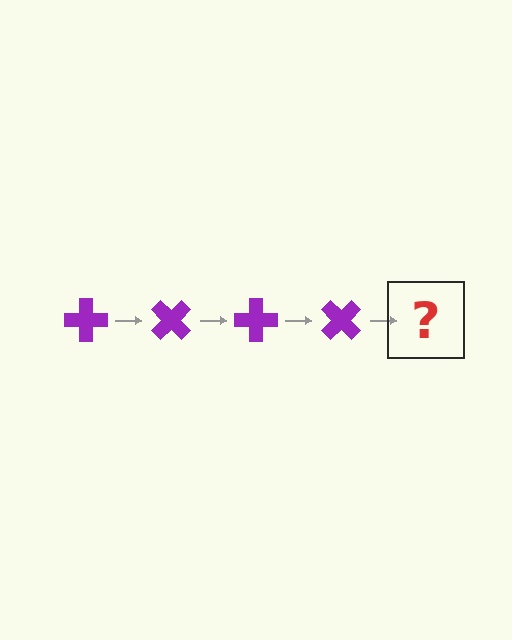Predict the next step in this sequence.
The next step is a purple cross rotated 180 degrees.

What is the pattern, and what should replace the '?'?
The pattern is that the cross rotates 45 degrees each step. The '?' should be a purple cross rotated 180 degrees.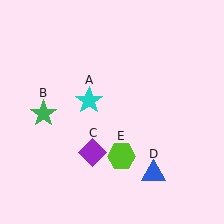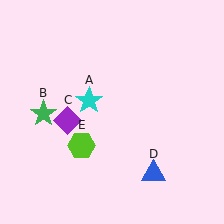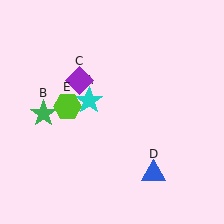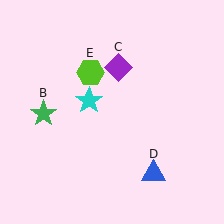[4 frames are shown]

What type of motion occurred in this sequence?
The purple diamond (object C), lime hexagon (object E) rotated clockwise around the center of the scene.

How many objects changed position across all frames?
2 objects changed position: purple diamond (object C), lime hexagon (object E).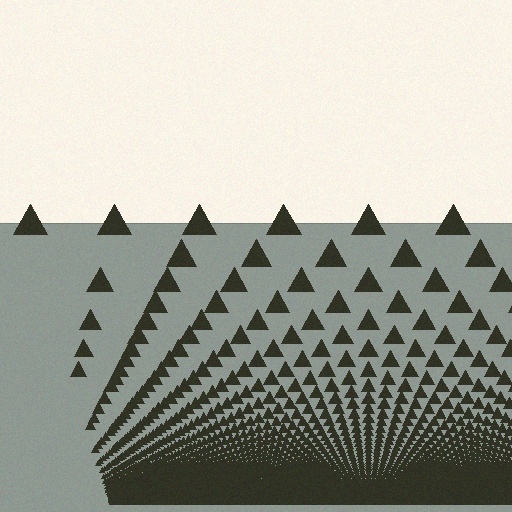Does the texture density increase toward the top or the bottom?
Density increases toward the bottom.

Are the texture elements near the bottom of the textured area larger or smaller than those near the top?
Smaller. The gradient is inverted — elements near the bottom are smaller and denser.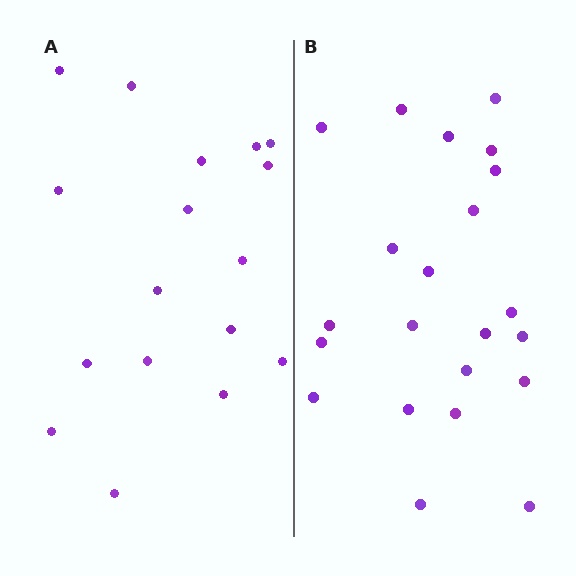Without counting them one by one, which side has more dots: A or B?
Region B (the right region) has more dots.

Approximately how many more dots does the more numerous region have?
Region B has about 5 more dots than region A.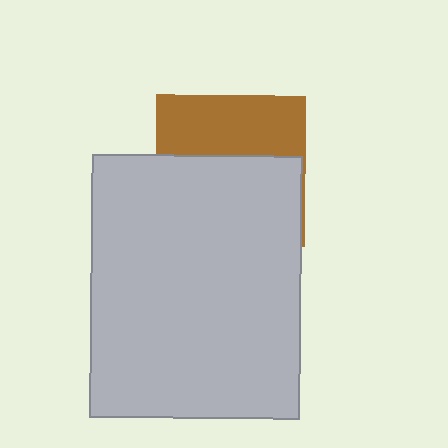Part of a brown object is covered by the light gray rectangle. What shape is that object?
It is a square.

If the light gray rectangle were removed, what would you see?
You would see the complete brown square.